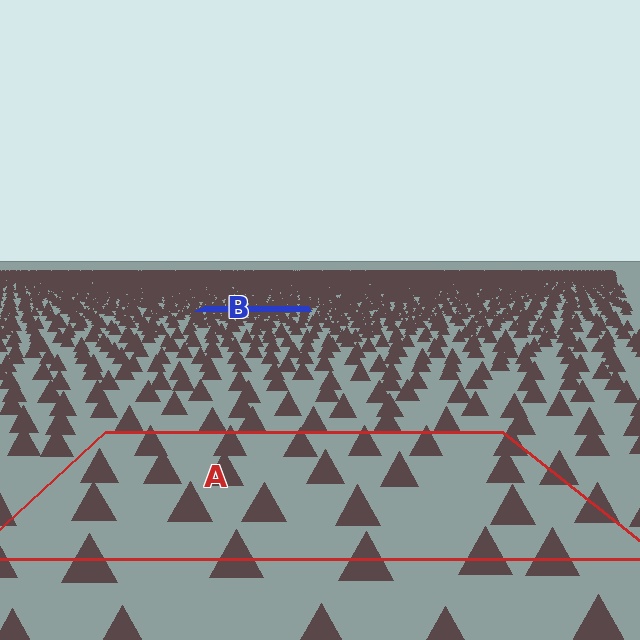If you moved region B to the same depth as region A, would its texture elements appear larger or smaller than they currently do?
They would appear larger. At a closer depth, the same texture elements are projected at a bigger on-screen size.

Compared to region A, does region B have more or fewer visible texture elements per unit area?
Region B has more texture elements per unit area — they are packed more densely because it is farther away.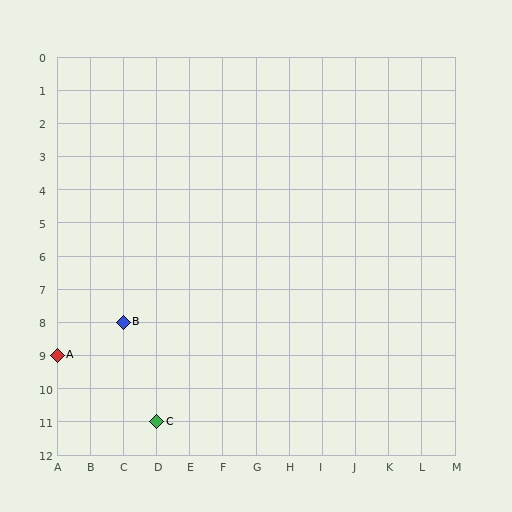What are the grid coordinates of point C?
Point C is at grid coordinates (D, 11).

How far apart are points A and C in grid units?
Points A and C are 3 columns and 2 rows apart (about 3.6 grid units diagonally).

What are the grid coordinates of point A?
Point A is at grid coordinates (A, 9).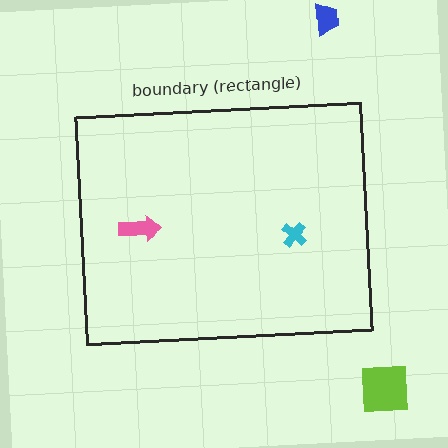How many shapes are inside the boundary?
2 inside, 2 outside.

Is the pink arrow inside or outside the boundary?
Inside.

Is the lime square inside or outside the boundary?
Outside.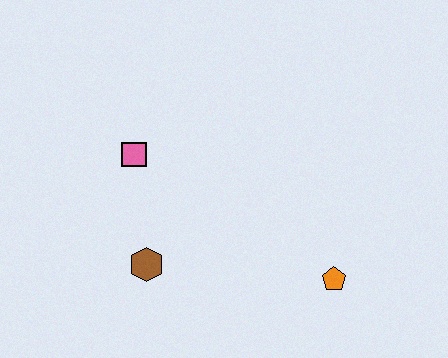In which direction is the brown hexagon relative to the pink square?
The brown hexagon is below the pink square.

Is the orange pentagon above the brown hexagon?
No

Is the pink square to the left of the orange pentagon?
Yes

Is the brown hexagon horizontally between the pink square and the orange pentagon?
Yes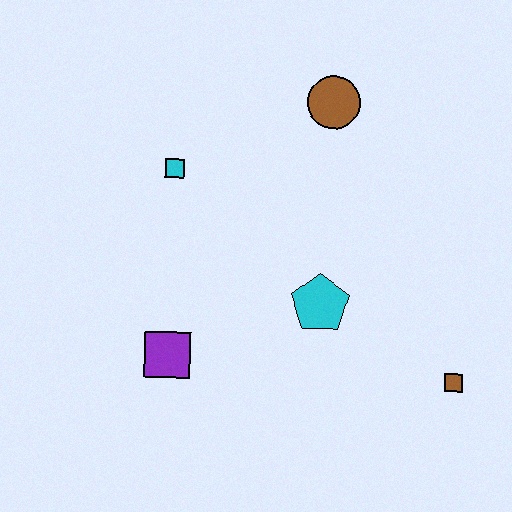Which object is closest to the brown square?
The cyan pentagon is closest to the brown square.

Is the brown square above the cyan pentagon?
No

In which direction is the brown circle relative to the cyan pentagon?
The brown circle is above the cyan pentagon.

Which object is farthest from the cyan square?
The brown square is farthest from the cyan square.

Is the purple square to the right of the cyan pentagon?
No